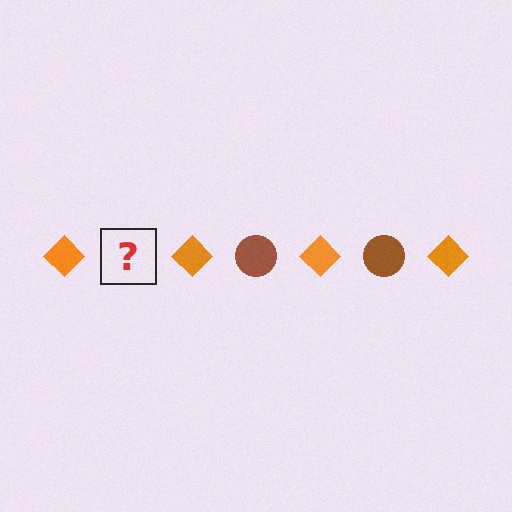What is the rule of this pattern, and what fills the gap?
The rule is that the pattern alternates between orange diamond and brown circle. The gap should be filled with a brown circle.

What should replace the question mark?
The question mark should be replaced with a brown circle.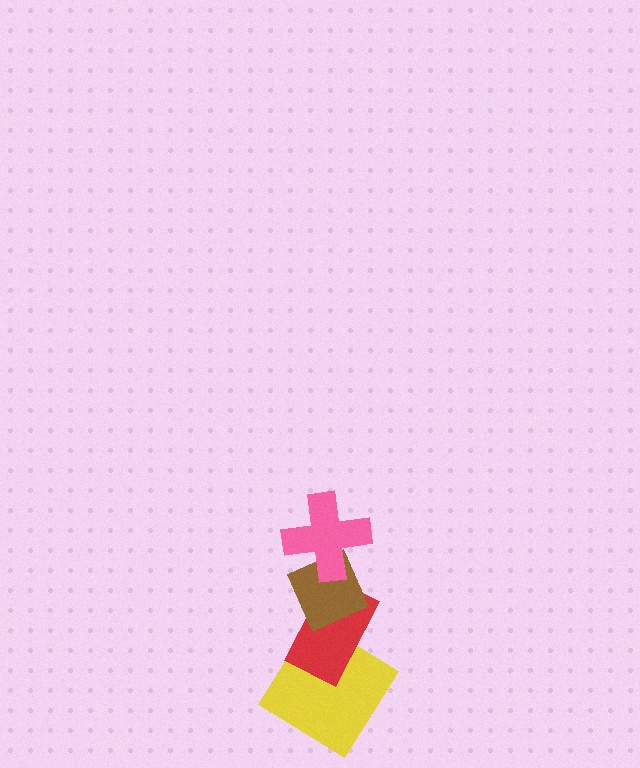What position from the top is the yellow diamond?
The yellow diamond is 4th from the top.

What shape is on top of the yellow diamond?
The red rectangle is on top of the yellow diamond.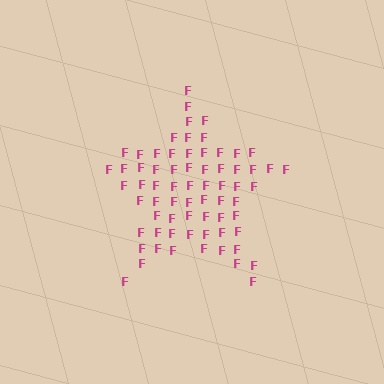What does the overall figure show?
The overall figure shows a star.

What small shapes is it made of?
It is made of small letter F's.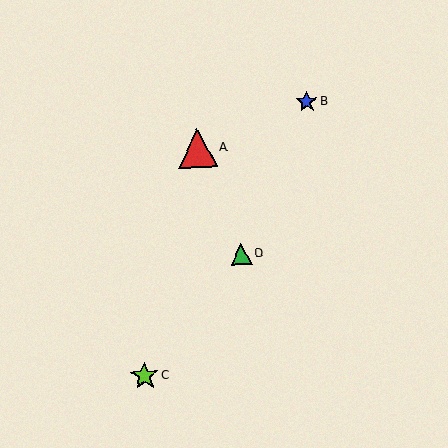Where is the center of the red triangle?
The center of the red triangle is at (197, 148).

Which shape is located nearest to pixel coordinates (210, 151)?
The red triangle (labeled A) at (197, 148) is nearest to that location.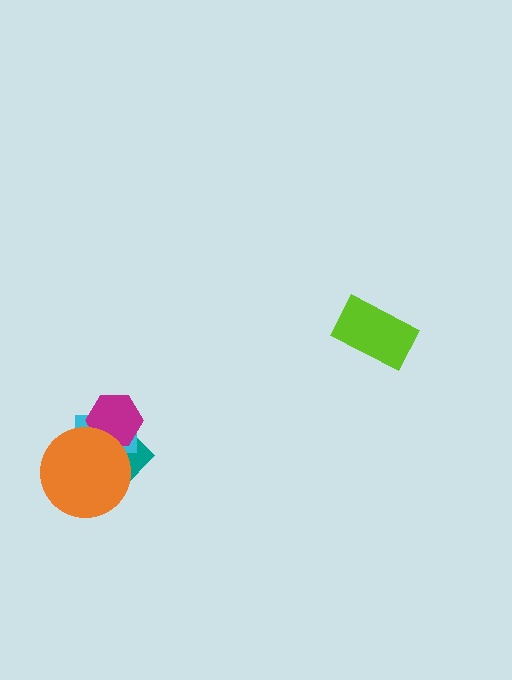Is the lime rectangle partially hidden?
No, no other shape covers it.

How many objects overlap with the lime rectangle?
0 objects overlap with the lime rectangle.